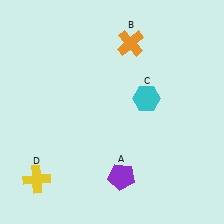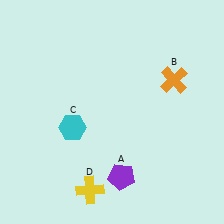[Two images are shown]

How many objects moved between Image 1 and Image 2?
3 objects moved between the two images.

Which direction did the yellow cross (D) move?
The yellow cross (D) moved right.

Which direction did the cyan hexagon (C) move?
The cyan hexagon (C) moved left.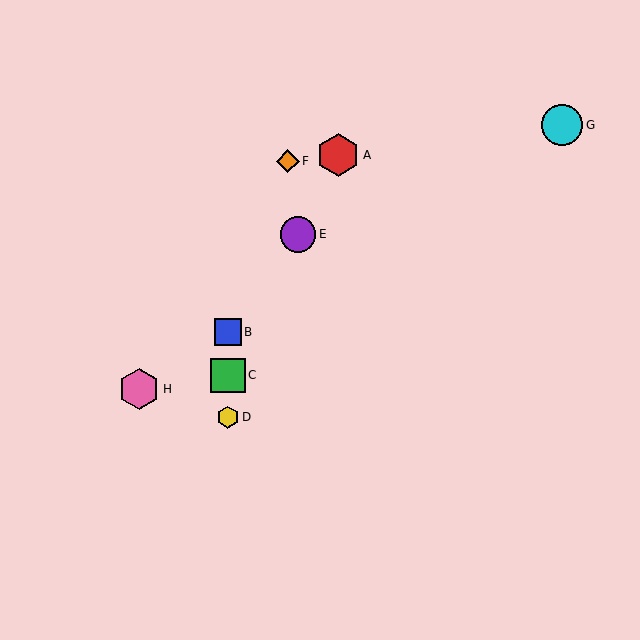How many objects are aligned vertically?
3 objects (B, C, D) are aligned vertically.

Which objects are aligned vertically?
Objects B, C, D are aligned vertically.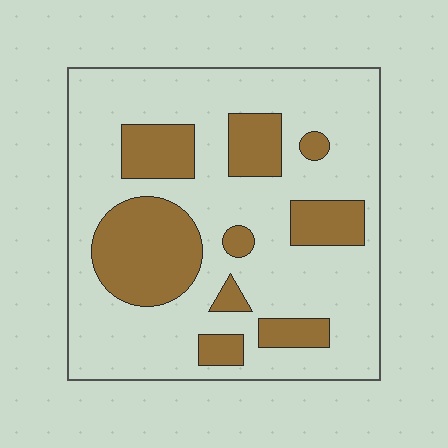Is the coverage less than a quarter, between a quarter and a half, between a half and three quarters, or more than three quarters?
Between a quarter and a half.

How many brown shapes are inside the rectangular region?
9.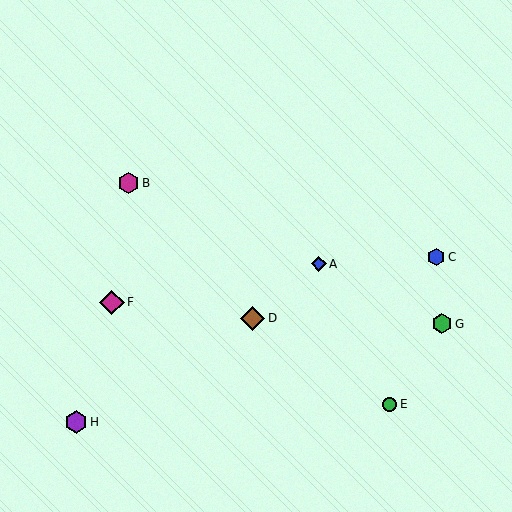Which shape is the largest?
The magenta diamond (labeled F) is the largest.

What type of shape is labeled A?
Shape A is a blue diamond.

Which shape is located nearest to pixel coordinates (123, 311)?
The magenta diamond (labeled F) at (112, 302) is nearest to that location.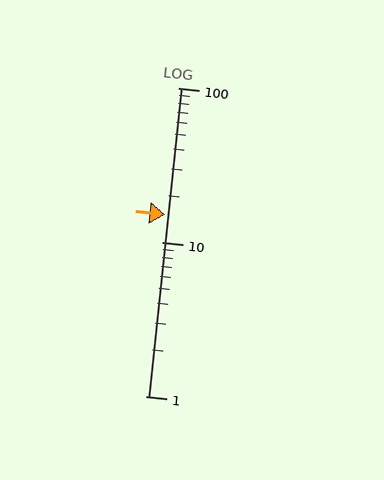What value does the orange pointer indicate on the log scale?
The pointer indicates approximately 15.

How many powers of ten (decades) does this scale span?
The scale spans 2 decades, from 1 to 100.